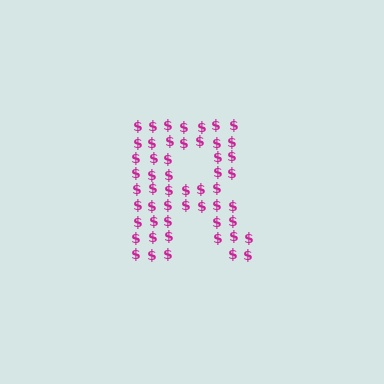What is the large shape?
The large shape is the letter R.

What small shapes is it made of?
It is made of small dollar signs.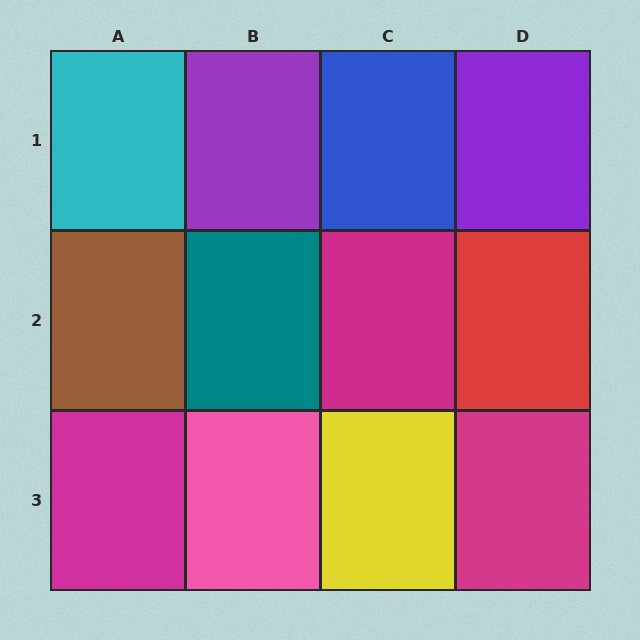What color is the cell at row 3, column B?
Pink.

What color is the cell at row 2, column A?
Brown.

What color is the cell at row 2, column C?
Magenta.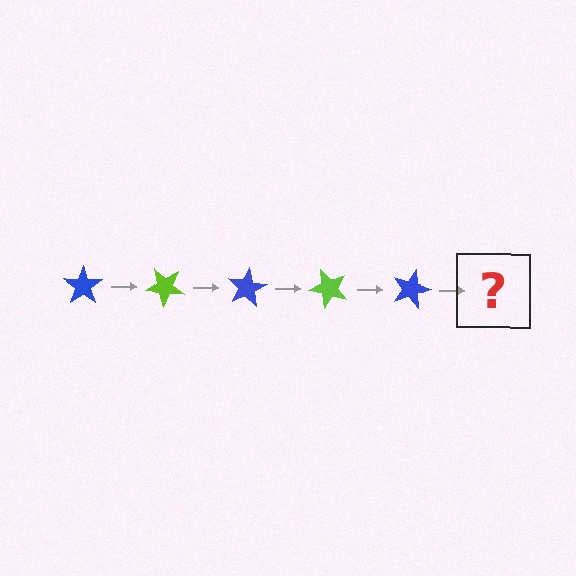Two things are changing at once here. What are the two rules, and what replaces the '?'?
The two rules are that it rotates 40 degrees each step and the color cycles through blue and lime. The '?' should be a lime star, rotated 200 degrees from the start.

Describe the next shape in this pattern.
It should be a lime star, rotated 200 degrees from the start.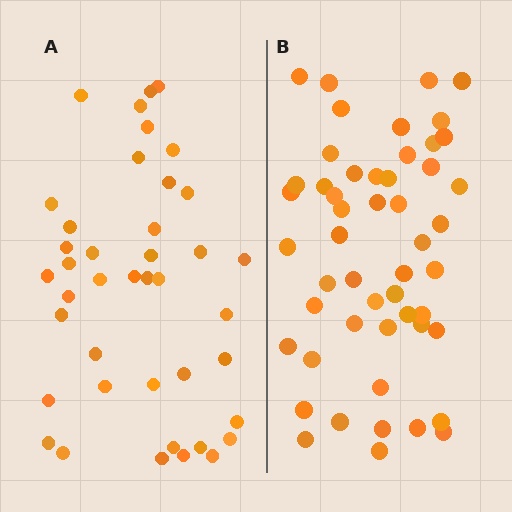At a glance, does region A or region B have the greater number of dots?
Region B (the right region) has more dots.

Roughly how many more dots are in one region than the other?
Region B has roughly 10 or so more dots than region A.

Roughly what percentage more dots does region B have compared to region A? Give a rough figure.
About 25% more.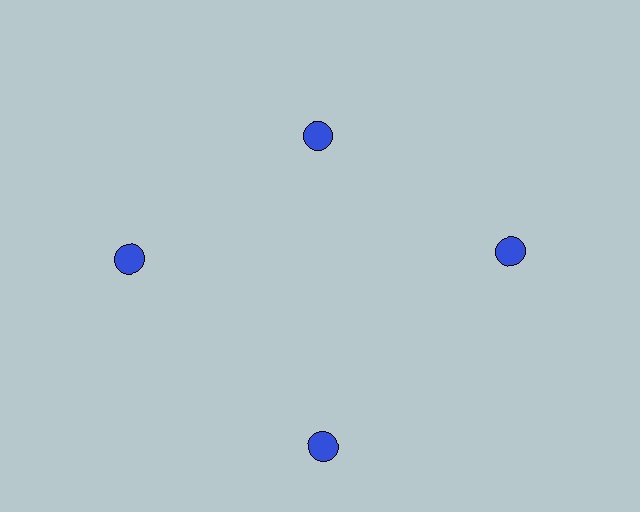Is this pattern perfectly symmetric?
No. The 4 blue circles are arranged in a ring, but one element near the 12 o'clock position is pulled inward toward the center, breaking the 4-fold rotational symmetry.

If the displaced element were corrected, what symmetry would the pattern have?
It would have 4-fold rotational symmetry — the pattern would map onto itself every 90 degrees.